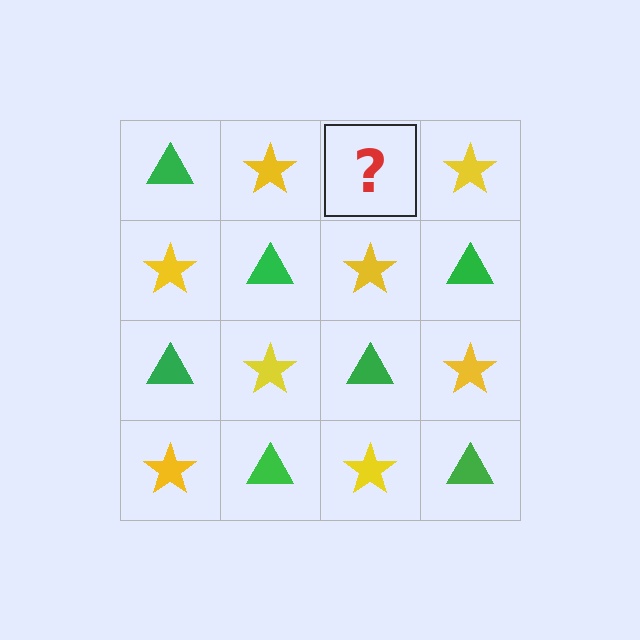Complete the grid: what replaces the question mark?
The question mark should be replaced with a green triangle.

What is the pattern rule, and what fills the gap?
The rule is that it alternates green triangle and yellow star in a checkerboard pattern. The gap should be filled with a green triangle.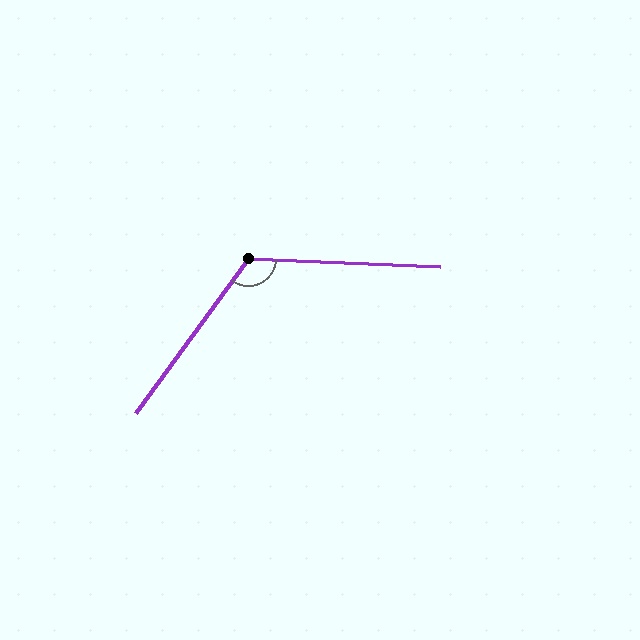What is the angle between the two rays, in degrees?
Approximately 124 degrees.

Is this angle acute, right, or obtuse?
It is obtuse.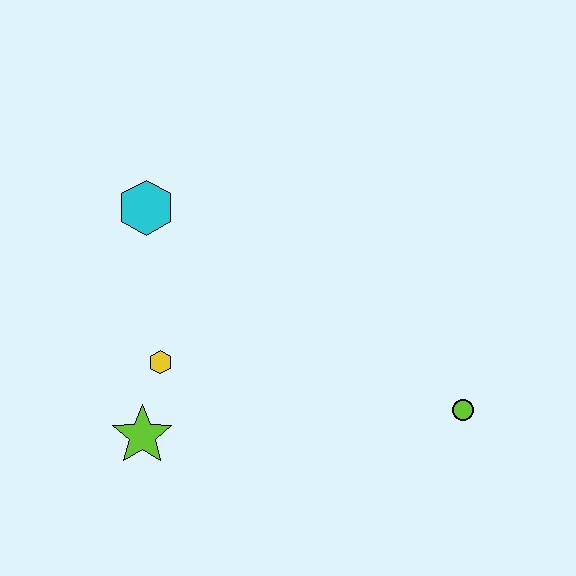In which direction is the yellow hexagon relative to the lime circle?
The yellow hexagon is to the left of the lime circle.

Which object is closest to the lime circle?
The yellow hexagon is closest to the lime circle.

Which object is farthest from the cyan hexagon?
The lime circle is farthest from the cyan hexagon.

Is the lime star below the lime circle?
Yes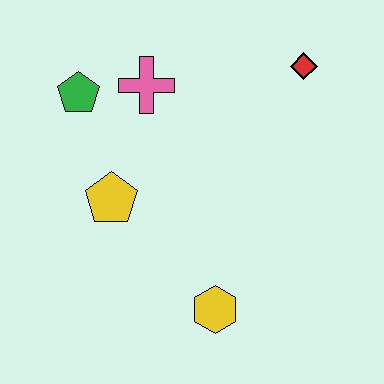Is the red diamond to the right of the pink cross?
Yes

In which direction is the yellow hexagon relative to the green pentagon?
The yellow hexagon is below the green pentagon.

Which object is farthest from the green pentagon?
The yellow hexagon is farthest from the green pentagon.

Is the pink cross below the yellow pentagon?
No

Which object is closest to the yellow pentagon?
The green pentagon is closest to the yellow pentagon.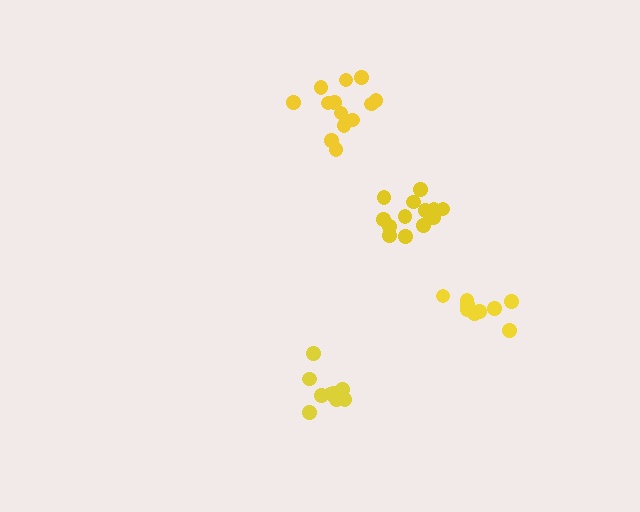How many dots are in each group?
Group 1: 13 dots, Group 2: 13 dots, Group 3: 10 dots, Group 4: 9 dots (45 total).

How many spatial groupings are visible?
There are 4 spatial groupings.